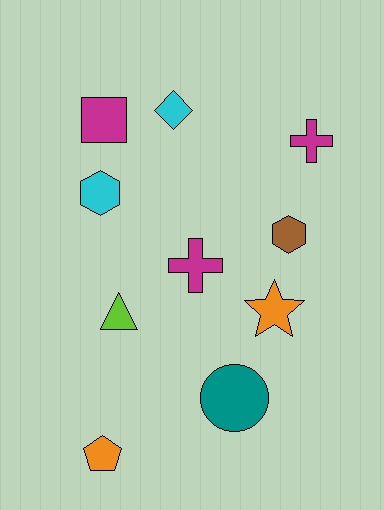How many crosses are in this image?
There are 2 crosses.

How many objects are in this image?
There are 10 objects.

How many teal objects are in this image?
There is 1 teal object.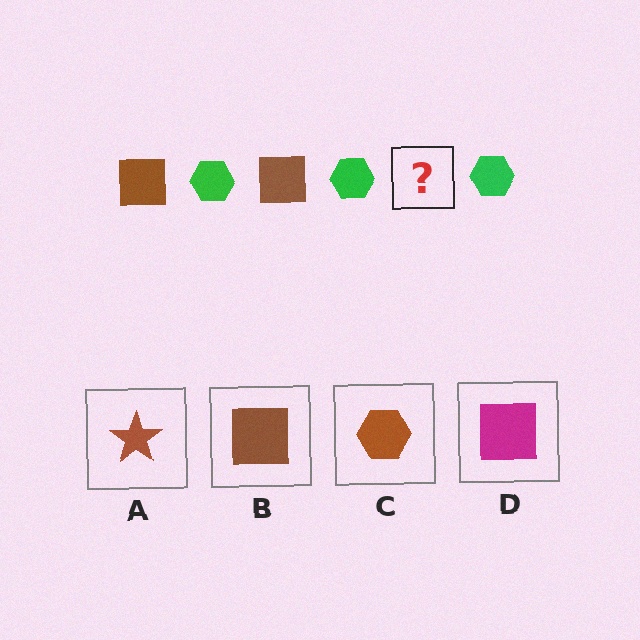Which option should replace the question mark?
Option B.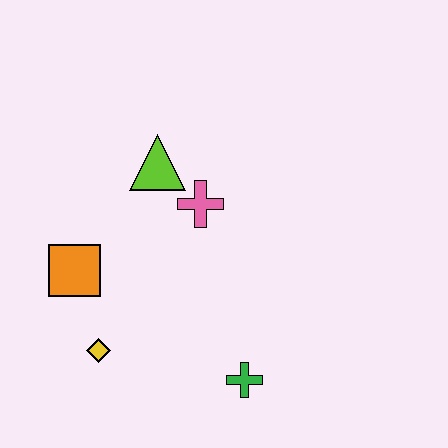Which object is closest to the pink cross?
The lime triangle is closest to the pink cross.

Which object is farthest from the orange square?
The green cross is farthest from the orange square.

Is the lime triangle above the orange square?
Yes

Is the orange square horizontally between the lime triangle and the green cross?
No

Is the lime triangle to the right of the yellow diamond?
Yes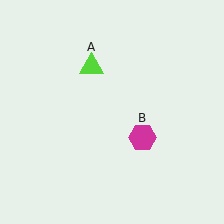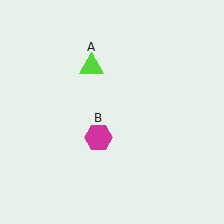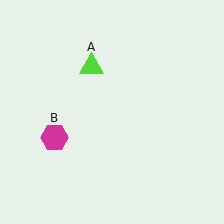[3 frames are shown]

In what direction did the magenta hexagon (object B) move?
The magenta hexagon (object B) moved left.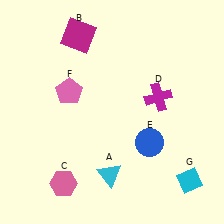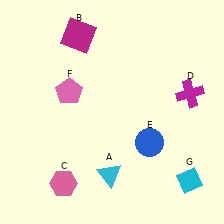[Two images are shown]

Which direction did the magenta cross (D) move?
The magenta cross (D) moved right.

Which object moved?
The magenta cross (D) moved right.